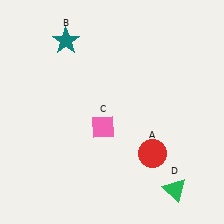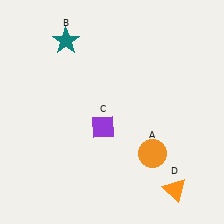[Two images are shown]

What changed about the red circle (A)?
In Image 1, A is red. In Image 2, it changed to orange.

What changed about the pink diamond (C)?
In Image 1, C is pink. In Image 2, it changed to purple.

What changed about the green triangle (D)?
In Image 1, D is green. In Image 2, it changed to orange.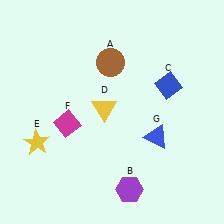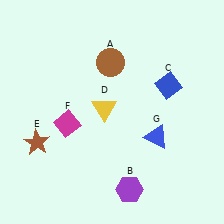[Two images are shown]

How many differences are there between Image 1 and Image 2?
There is 1 difference between the two images.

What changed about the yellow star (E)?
In Image 1, E is yellow. In Image 2, it changed to brown.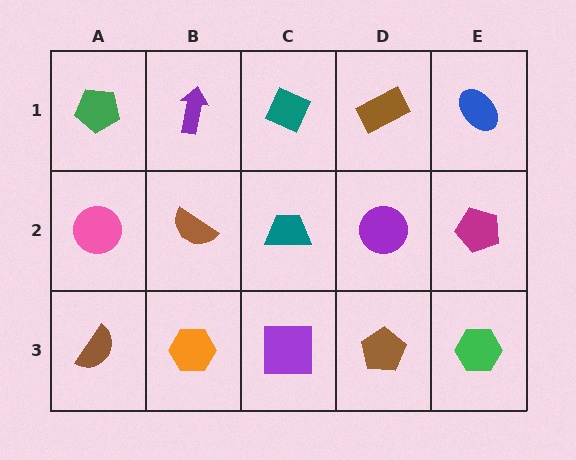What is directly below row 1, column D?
A purple circle.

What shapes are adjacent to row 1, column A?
A pink circle (row 2, column A), a purple arrow (row 1, column B).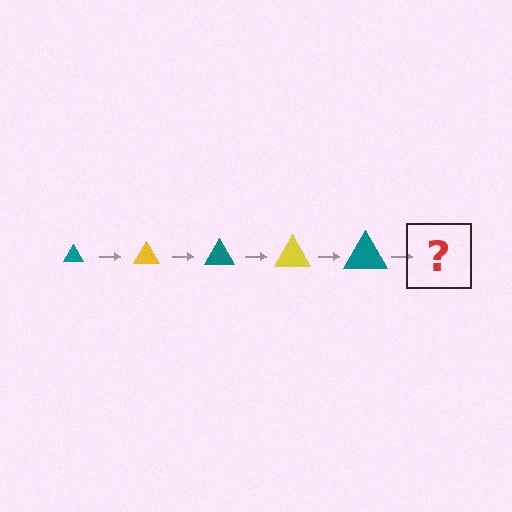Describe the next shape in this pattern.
It should be a yellow triangle, larger than the previous one.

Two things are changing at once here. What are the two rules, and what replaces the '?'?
The two rules are that the triangle grows larger each step and the color cycles through teal and yellow. The '?' should be a yellow triangle, larger than the previous one.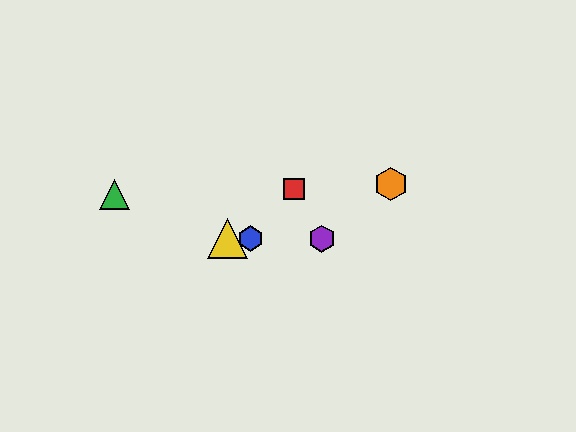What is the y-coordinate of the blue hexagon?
The blue hexagon is at y≈239.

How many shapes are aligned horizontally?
3 shapes (the blue hexagon, the yellow triangle, the purple hexagon) are aligned horizontally.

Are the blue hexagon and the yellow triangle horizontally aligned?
Yes, both are at y≈239.